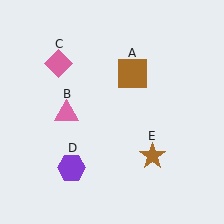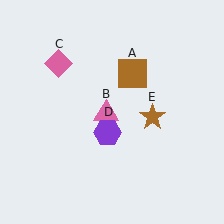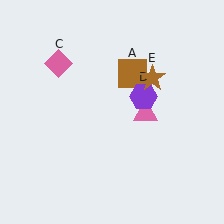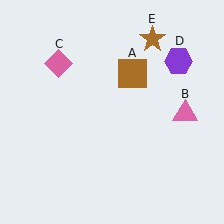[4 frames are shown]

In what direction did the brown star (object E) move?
The brown star (object E) moved up.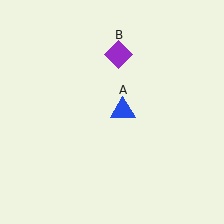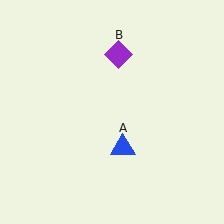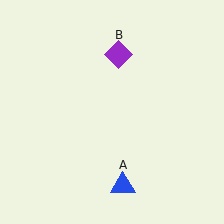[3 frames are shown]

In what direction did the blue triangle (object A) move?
The blue triangle (object A) moved down.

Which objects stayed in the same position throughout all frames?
Purple diamond (object B) remained stationary.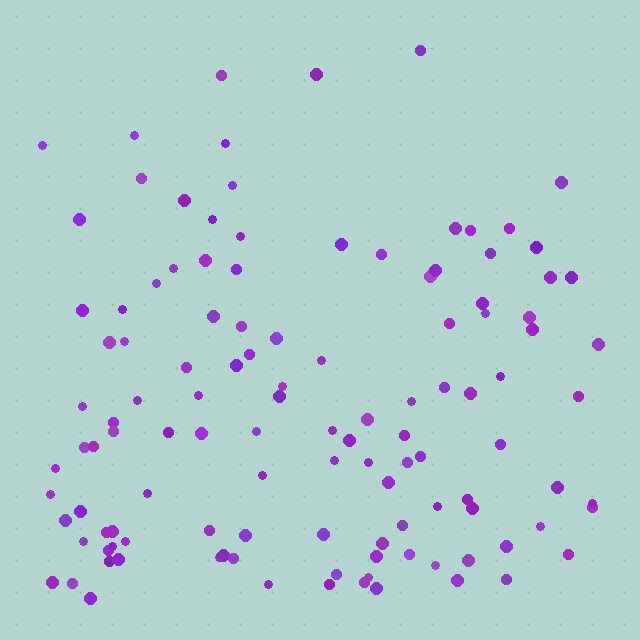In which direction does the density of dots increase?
From top to bottom, with the bottom side densest.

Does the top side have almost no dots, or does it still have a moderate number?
Still a moderate number, just noticeably fewer than the bottom.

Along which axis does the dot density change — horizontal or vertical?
Vertical.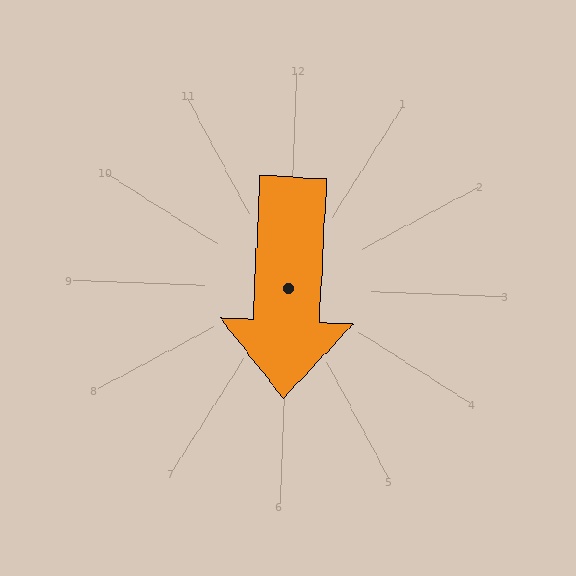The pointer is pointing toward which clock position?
Roughly 6 o'clock.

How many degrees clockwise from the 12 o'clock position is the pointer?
Approximately 180 degrees.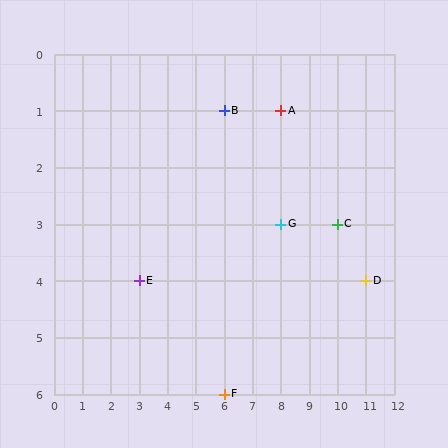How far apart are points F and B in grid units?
Points F and B are 5 rows apart.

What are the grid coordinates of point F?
Point F is at grid coordinates (6, 6).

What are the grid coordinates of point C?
Point C is at grid coordinates (10, 3).